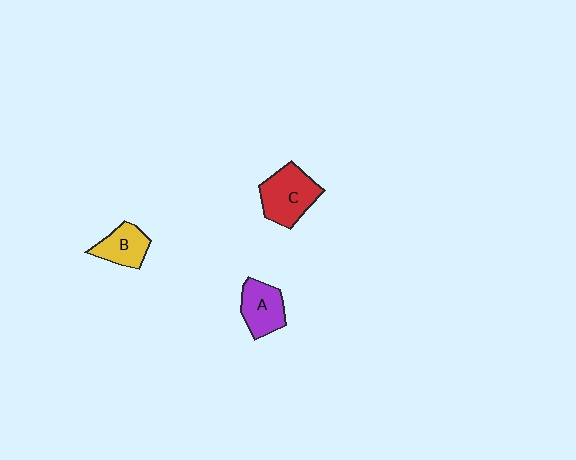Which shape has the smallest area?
Shape B (yellow).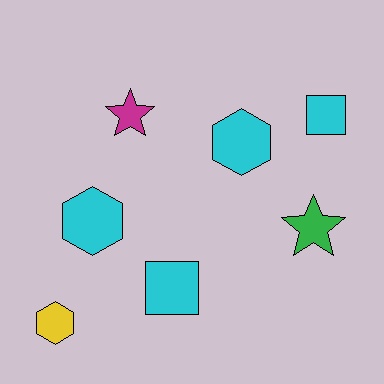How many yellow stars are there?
There are no yellow stars.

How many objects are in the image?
There are 7 objects.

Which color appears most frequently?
Cyan, with 4 objects.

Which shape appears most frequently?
Hexagon, with 3 objects.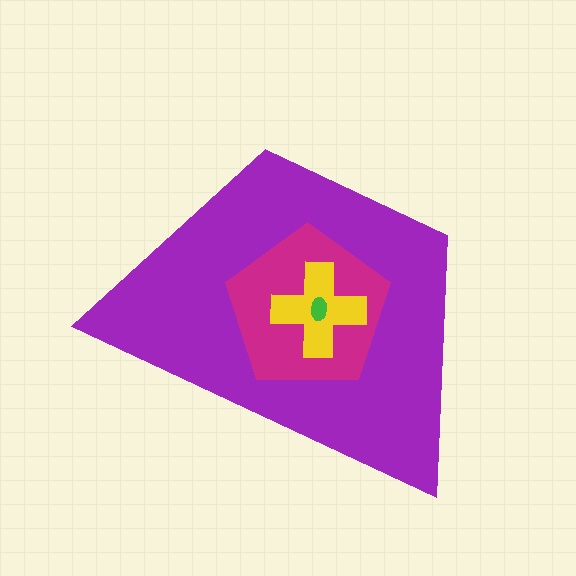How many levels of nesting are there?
4.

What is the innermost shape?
The green ellipse.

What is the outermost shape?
The purple trapezoid.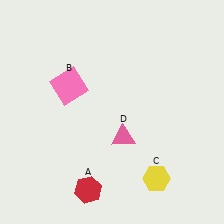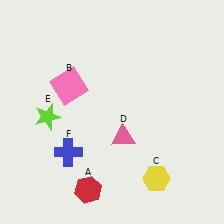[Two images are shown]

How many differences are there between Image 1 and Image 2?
There are 2 differences between the two images.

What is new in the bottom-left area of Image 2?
A lime star (E) was added in the bottom-left area of Image 2.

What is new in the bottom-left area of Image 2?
A blue cross (F) was added in the bottom-left area of Image 2.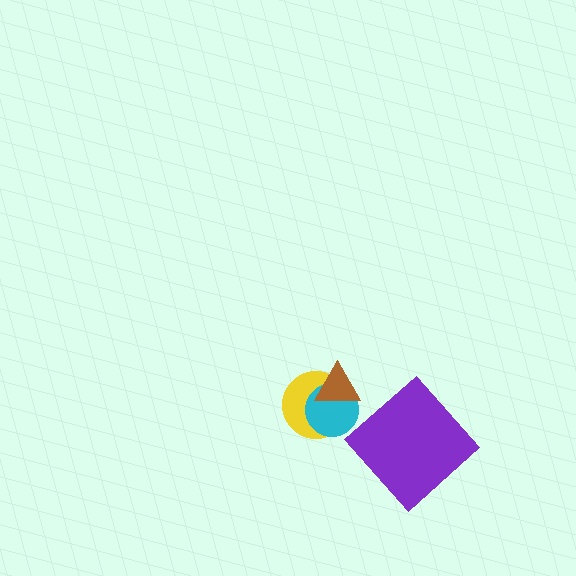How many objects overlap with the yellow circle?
2 objects overlap with the yellow circle.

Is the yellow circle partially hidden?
Yes, it is partially covered by another shape.